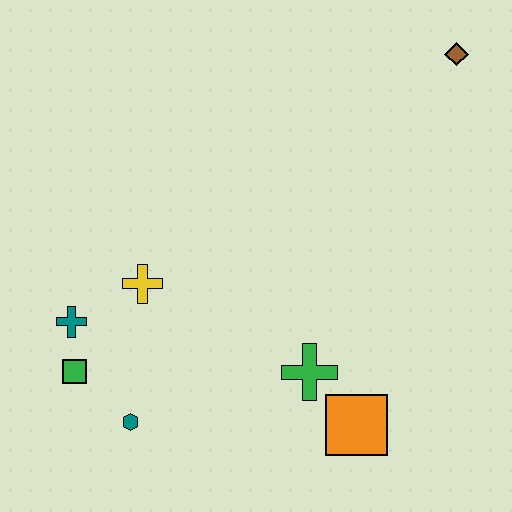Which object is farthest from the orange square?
The brown diamond is farthest from the orange square.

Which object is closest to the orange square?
The green cross is closest to the orange square.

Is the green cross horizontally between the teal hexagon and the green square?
No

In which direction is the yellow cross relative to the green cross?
The yellow cross is to the left of the green cross.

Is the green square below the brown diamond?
Yes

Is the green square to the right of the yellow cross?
No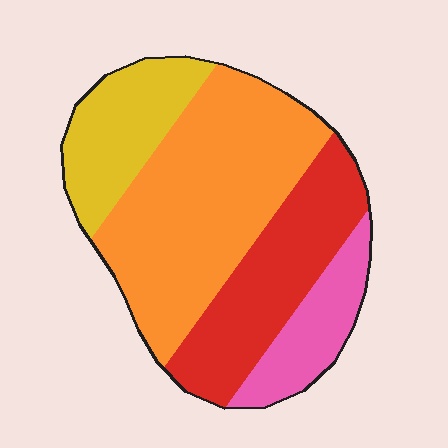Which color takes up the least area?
Pink, at roughly 15%.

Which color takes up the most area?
Orange, at roughly 45%.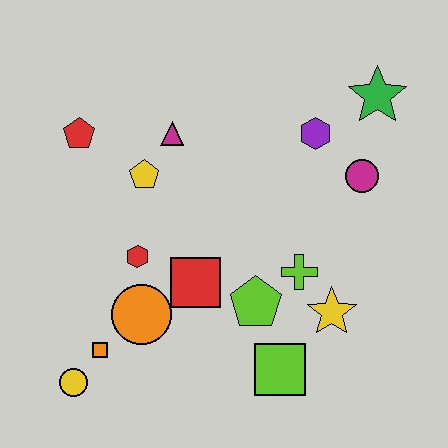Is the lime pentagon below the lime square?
No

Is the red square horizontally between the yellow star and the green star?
No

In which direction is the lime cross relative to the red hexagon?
The lime cross is to the right of the red hexagon.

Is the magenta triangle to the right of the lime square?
No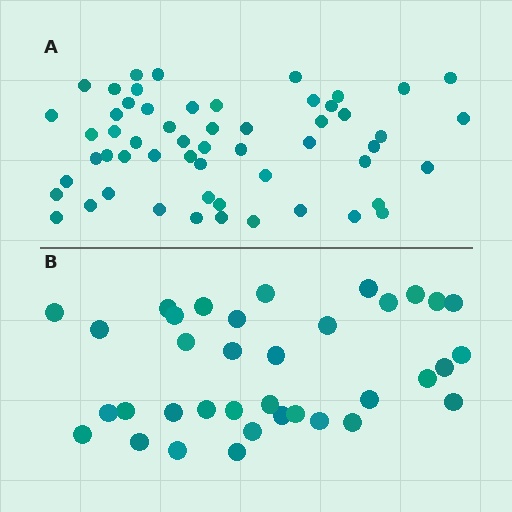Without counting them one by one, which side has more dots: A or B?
Region A (the top region) has more dots.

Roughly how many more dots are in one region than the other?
Region A has approximately 20 more dots than region B.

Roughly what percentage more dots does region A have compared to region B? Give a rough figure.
About 55% more.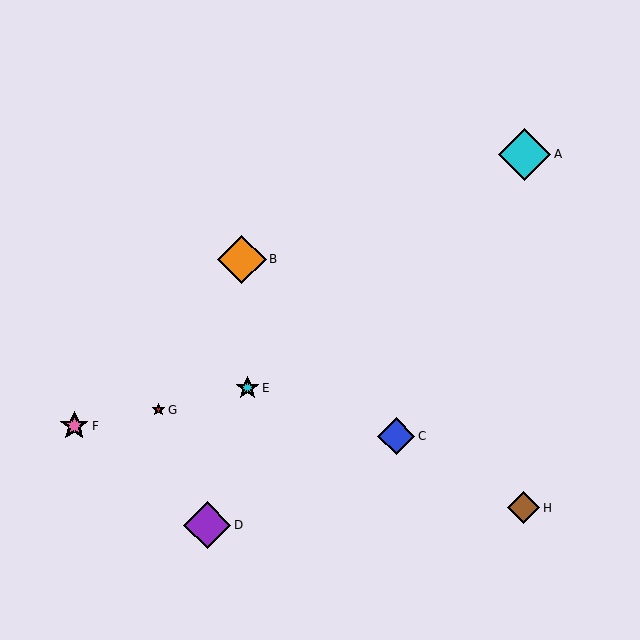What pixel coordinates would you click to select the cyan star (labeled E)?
Click at (247, 388) to select the cyan star E.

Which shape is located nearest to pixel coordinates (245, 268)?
The orange diamond (labeled B) at (242, 259) is nearest to that location.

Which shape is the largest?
The cyan diamond (labeled A) is the largest.